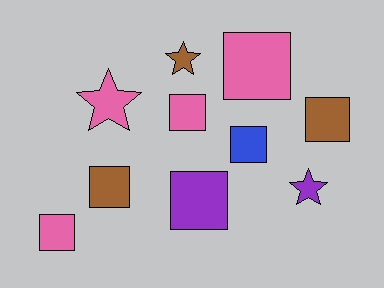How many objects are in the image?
There are 10 objects.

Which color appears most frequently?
Pink, with 4 objects.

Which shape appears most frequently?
Square, with 7 objects.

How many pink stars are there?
There is 1 pink star.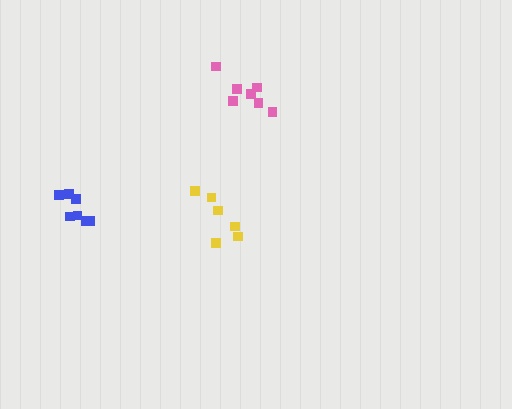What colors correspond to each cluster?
The clusters are colored: yellow, pink, blue.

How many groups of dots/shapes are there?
There are 3 groups.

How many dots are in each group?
Group 1: 6 dots, Group 2: 7 dots, Group 3: 7 dots (20 total).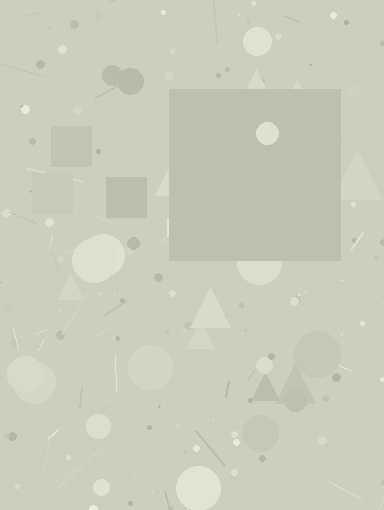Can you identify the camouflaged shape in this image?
The camouflaged shape is a square.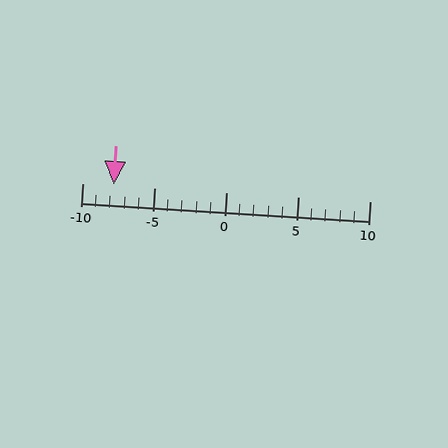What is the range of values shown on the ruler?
The ruler shows values from -10 to 10.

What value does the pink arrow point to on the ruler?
The pink arrow points to approximately -8.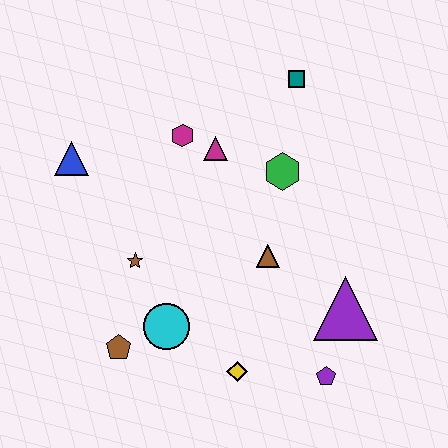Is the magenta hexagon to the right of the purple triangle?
No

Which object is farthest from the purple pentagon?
The blue triangle is farthest from the purple pentagon.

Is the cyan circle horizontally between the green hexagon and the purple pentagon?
No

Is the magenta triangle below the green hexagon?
No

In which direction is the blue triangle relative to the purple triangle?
The blue triangle is to the left of the purple triangle.